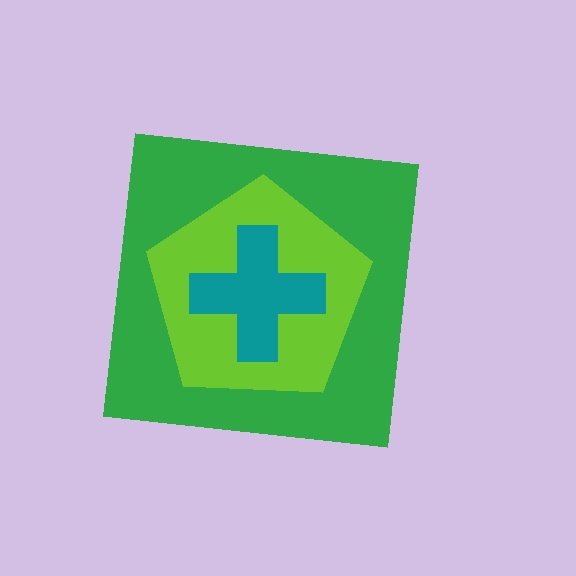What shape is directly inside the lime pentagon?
The teal cross.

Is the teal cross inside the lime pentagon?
Yes.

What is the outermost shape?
The green square.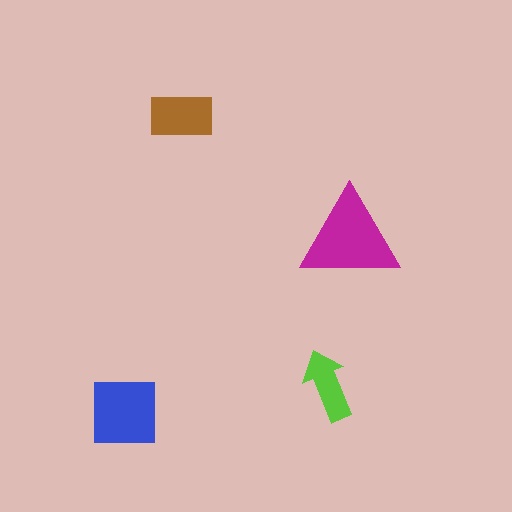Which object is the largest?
The magenta triangle.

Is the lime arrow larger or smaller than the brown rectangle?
Smaller.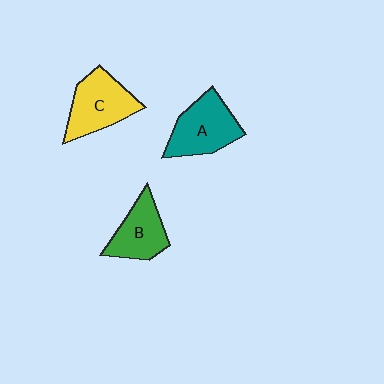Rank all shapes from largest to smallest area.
From largest to smallest: C (yellow), A (teal), B (green).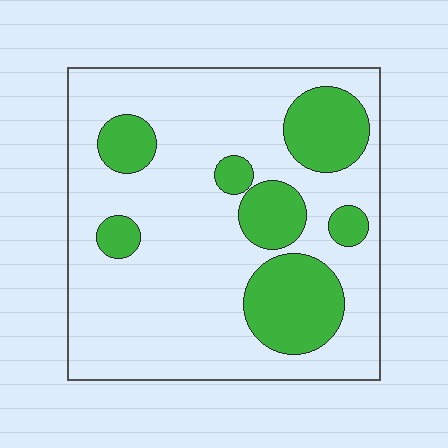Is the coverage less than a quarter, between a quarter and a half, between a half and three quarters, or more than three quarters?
Between a quarter and a half.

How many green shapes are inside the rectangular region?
7.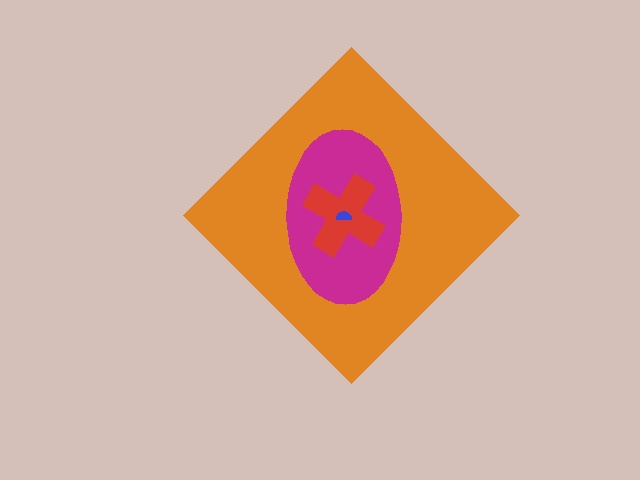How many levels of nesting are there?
4.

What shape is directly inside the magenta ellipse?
The red cross.